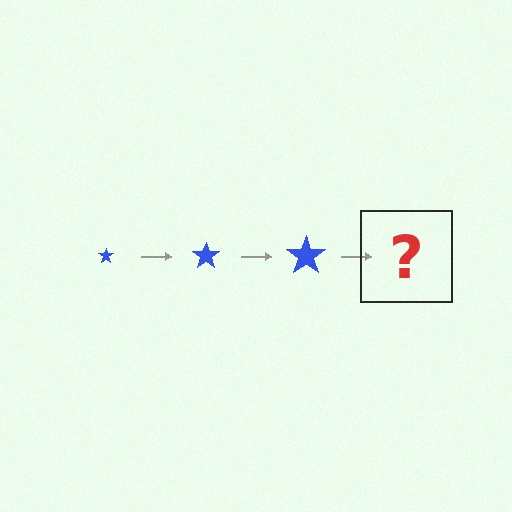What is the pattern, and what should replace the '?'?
The pattern is that the star gets progressively larger each step. The '?' should be a blue star, larger than the previous one.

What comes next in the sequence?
The next element should be a blue star, larger than the previous one.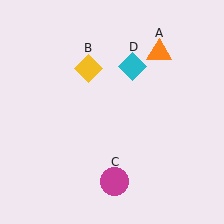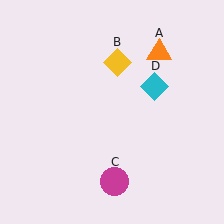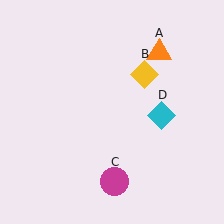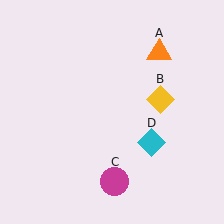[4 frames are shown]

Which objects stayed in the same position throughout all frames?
Orange triangle (object A) and magenta circle (object C) remained stationary.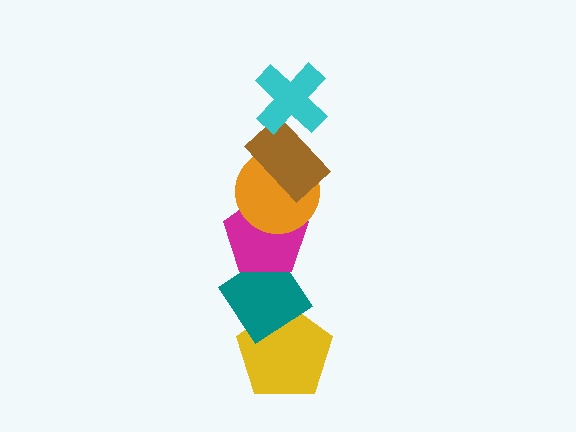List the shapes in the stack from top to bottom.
From top to bottom: the cyan cross, the brown rectangle, the orange circle, the magenta pentagon, the teal diamond, the yellow pentagon.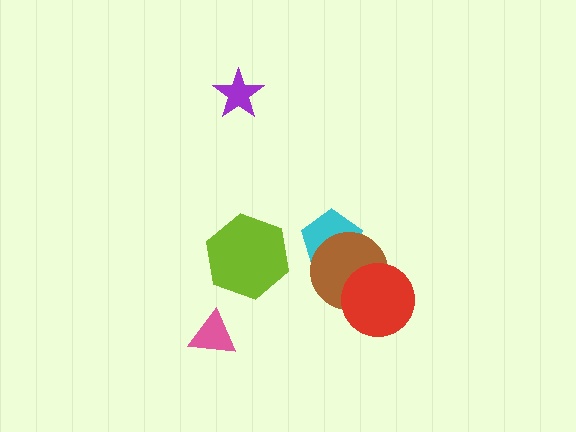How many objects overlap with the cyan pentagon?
1 object overlaps with the cyan pentagon.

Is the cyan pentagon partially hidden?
Yes, it is partially covered by another shape.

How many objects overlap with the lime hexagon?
0 objects overlap with the lime hexagon.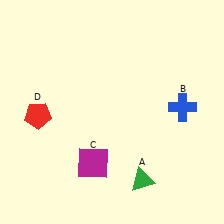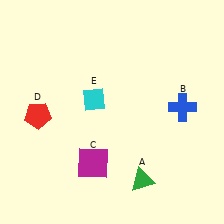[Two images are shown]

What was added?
A cyan diamond (E) was added in Image 2.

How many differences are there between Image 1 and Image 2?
There is 1 difference between the two images.